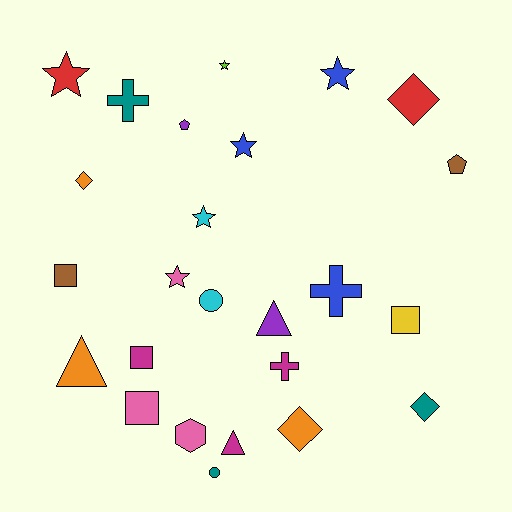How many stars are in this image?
There are 6 stars.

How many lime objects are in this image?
There is 1 lime object.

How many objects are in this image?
There are 25 objects.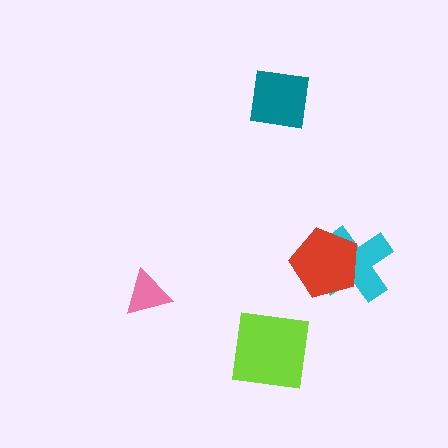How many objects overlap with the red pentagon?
1 object overlaps with the red pentagon.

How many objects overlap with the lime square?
0 objects overlap with the lime square.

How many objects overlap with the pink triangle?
0 objects overlap with the pink triangle.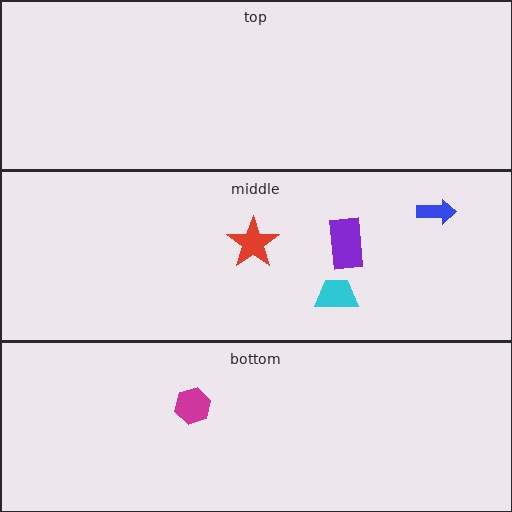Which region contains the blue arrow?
The middle region.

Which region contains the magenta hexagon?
The bottom region.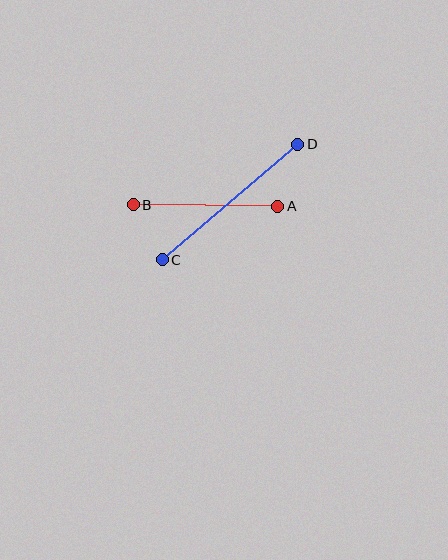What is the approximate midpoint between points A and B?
The midpoint is at approximately (205, 205) pixels.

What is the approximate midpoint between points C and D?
The midpoint is at approximately (230, 202) pixels.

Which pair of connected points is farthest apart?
Points C and D are farthest apart.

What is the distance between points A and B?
The distance is approximately 145 pixels.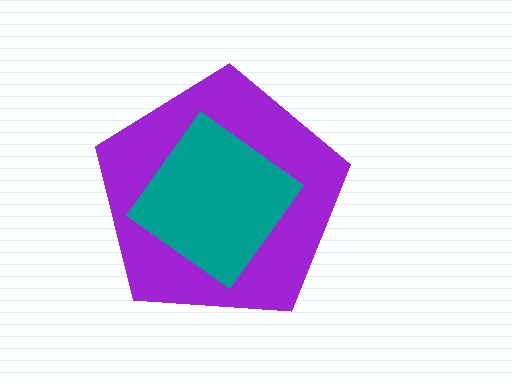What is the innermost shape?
The teal diamond.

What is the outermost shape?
The purple pentagon.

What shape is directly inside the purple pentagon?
The teal diamond.